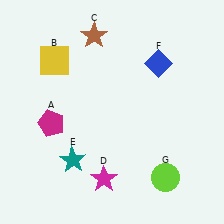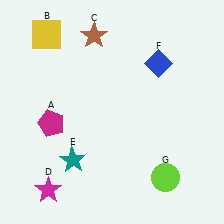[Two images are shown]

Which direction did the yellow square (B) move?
The yellow square (B) moved up.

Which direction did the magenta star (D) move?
The magenta star (D) moved left.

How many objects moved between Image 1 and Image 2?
2 objects moved between the two images.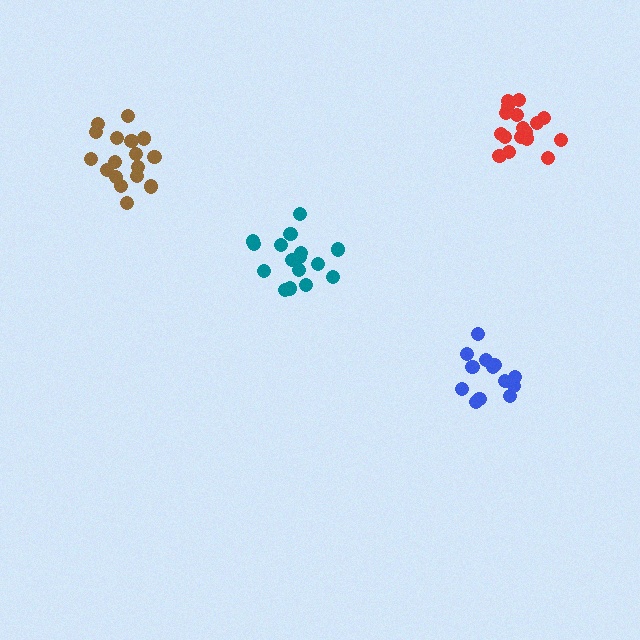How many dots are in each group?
Group 1: 16 dots, Group 2: 17 dots, Group 3: 13 dots, Group 4: 17 dots (63 total).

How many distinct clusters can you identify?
There are 4 distinct clusters.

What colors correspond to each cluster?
The clusters are colored: teal, red, blue, brown.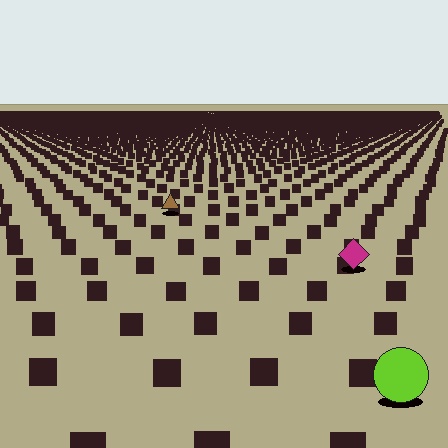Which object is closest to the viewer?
The lime circle is closest. The texture marks near it are larger and more spread out.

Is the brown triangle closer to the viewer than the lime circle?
No. The lime circle is closer — you can tell from the texture gradient: the ground texture is coarser near it.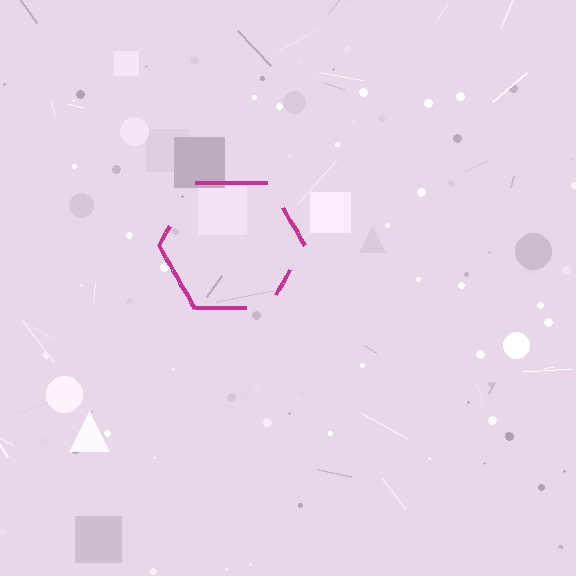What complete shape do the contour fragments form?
The contour fragments form a hexagon.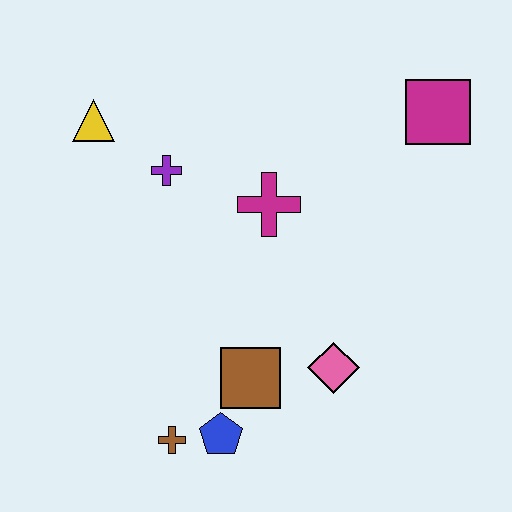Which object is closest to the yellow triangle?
The purple cross is closest to the yellow triangle.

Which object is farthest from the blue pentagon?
The magenta square is farthest from the blue pentagon.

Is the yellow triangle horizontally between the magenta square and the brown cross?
No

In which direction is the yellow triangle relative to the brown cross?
The yellow triangle is above the brown cross.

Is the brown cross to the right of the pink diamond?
No